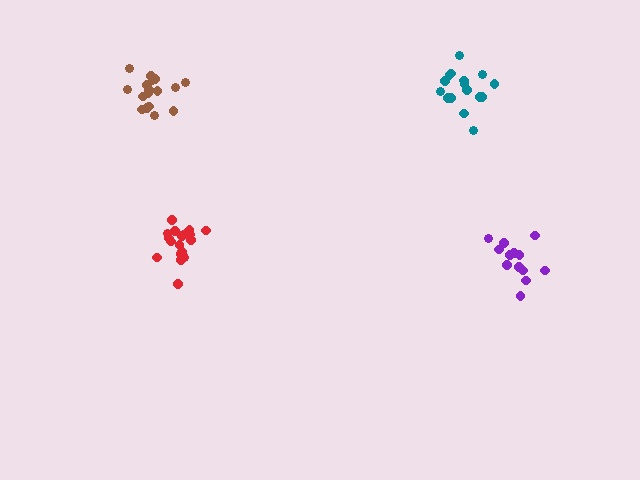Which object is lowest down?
The purple cluster is bottommost.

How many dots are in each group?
Group 1: 17 dots, Group 2: 13 dots, Group 3: 18 dots, Group 4: 18 dots (66 total).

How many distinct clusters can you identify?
There are 4 distinct clusters.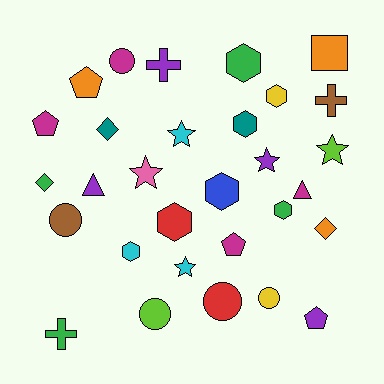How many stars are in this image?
There are 5 stars.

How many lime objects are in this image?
There are 2 lime objects.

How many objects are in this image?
There are 30 objects.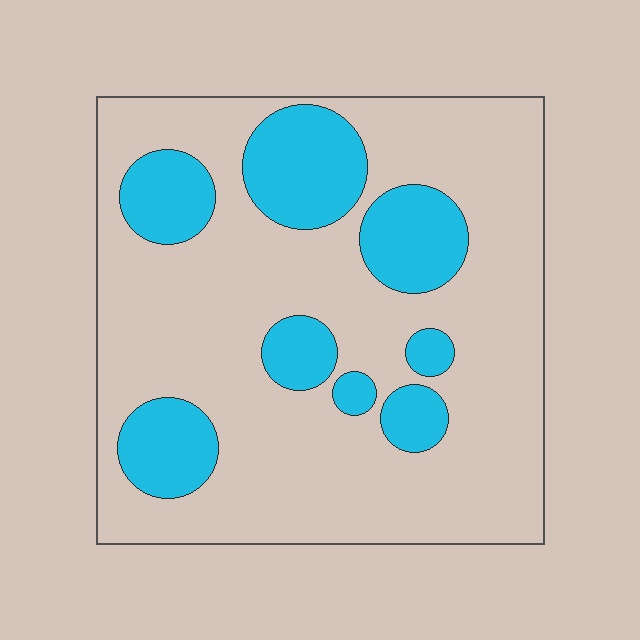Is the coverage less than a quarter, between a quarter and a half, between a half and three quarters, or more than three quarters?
Less than a quarter.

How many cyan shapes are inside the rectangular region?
8.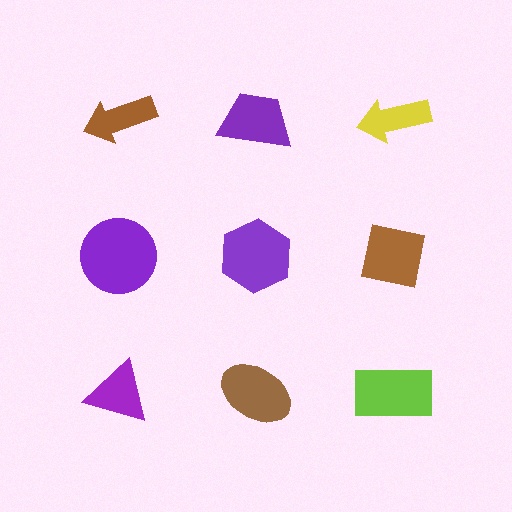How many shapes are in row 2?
3 shapes.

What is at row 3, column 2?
A brown ellipse.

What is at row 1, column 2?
A purple trapezoid.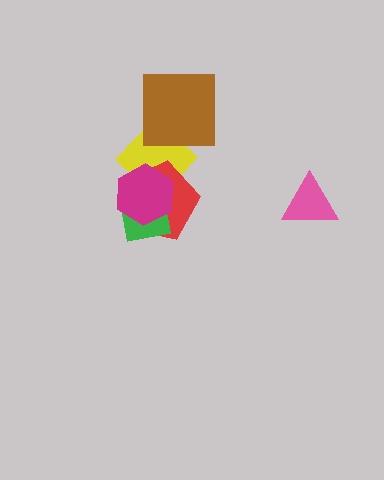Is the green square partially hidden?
Yes, it is partially covered by another shape.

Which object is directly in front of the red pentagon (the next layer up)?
The green square is directly in front of the red pentagon.